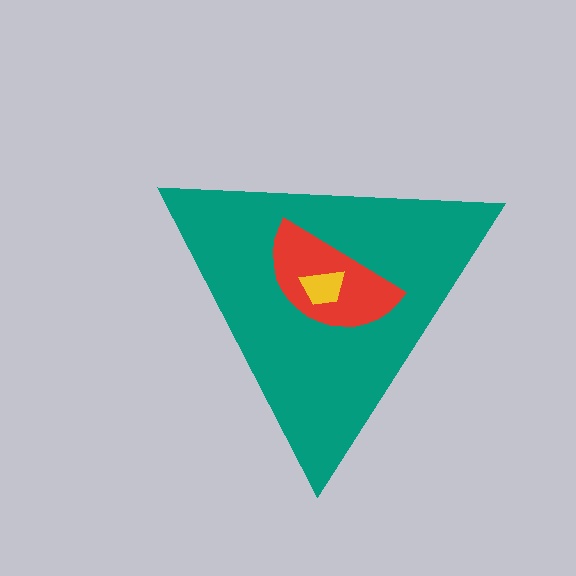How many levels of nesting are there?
3.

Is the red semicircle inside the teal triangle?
Yes.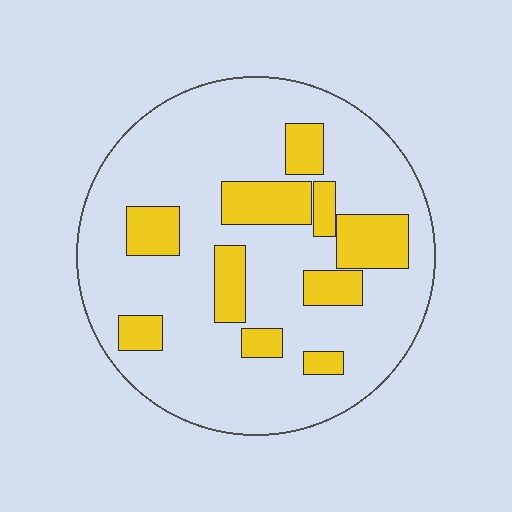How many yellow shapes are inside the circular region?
10.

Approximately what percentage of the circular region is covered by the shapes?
Approximately 20%.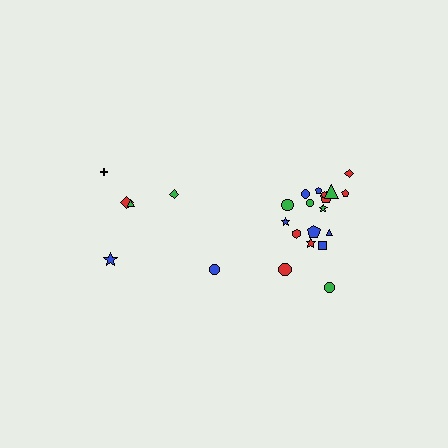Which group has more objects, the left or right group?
The right group.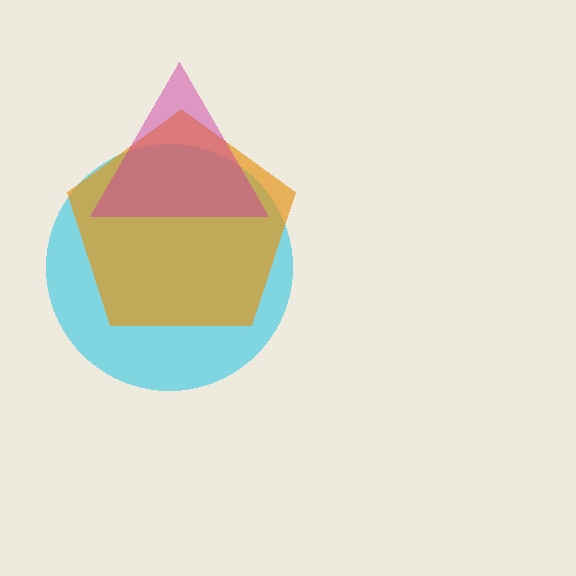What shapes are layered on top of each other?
The layered shapes are: a cyan circle, an orange pentagon, a magenta triangle.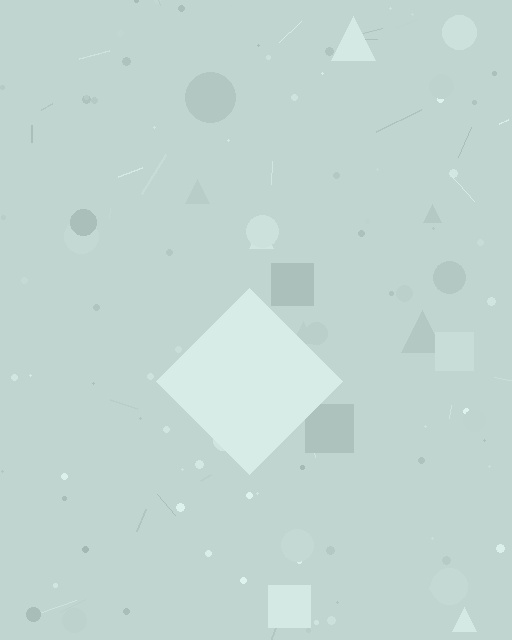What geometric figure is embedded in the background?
A diamond is embedded in the background.